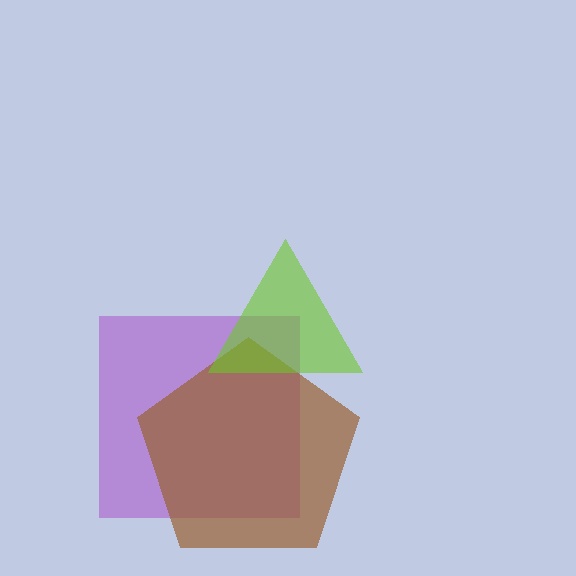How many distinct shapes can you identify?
There are 3 distinct shapes: a purple square, a brown pentagon, a lime triangle.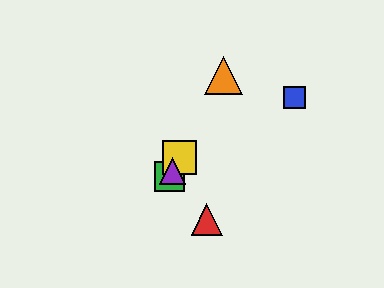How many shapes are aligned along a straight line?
4 shapes (the green square, the yellow square, the purple triangle, the orange triangle) are aligned along a straight line.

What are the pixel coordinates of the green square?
The green square is at (170, 176).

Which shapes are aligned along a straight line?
The green square, the yellow square, the purple triangle, the orange triangle are aligned along a straight line.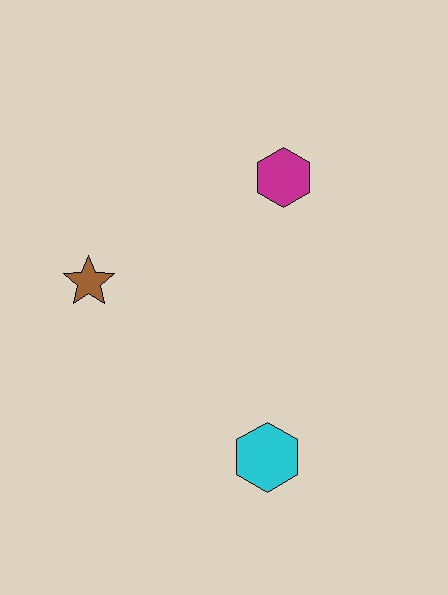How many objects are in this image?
There are 3 objects.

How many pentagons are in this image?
There are no pentagons.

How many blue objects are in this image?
There are no blue objects.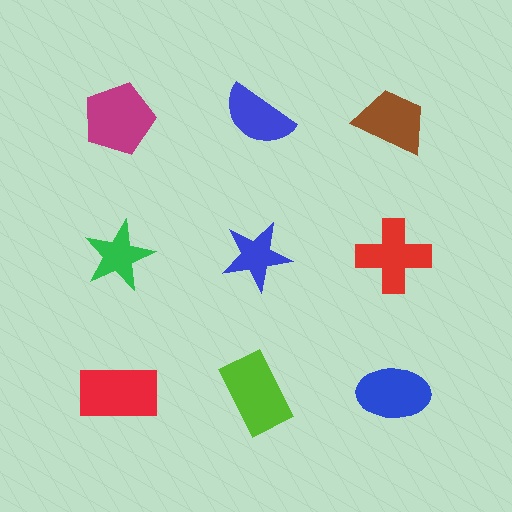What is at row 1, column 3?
A brown trapezoid.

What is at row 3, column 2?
A lime rectangle.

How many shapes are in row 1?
3 shapes.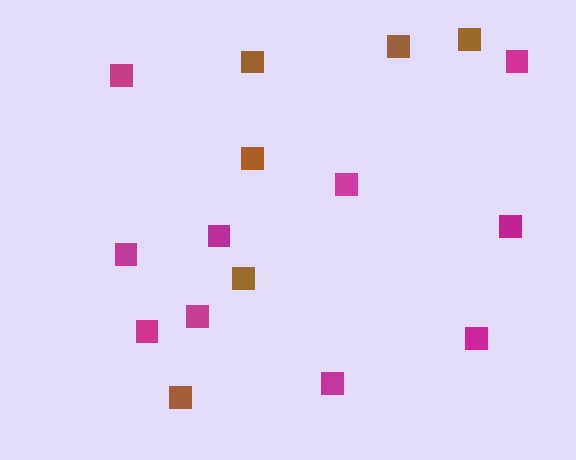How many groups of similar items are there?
There are 2 groups: one group of magenta squares (10) and one group of brown squares (6).